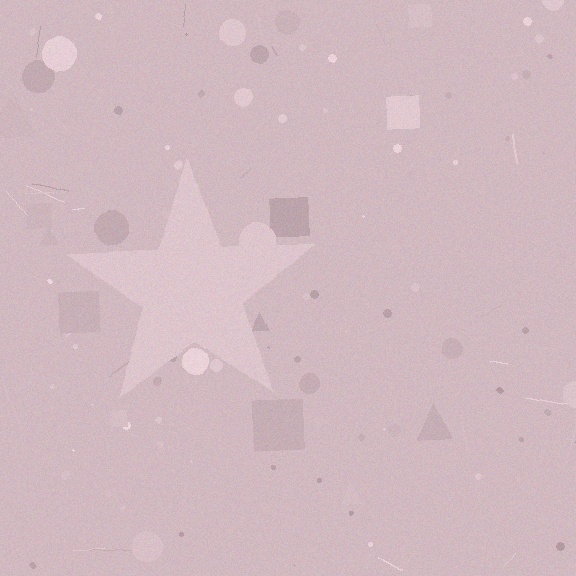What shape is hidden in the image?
A star is hidden in the image.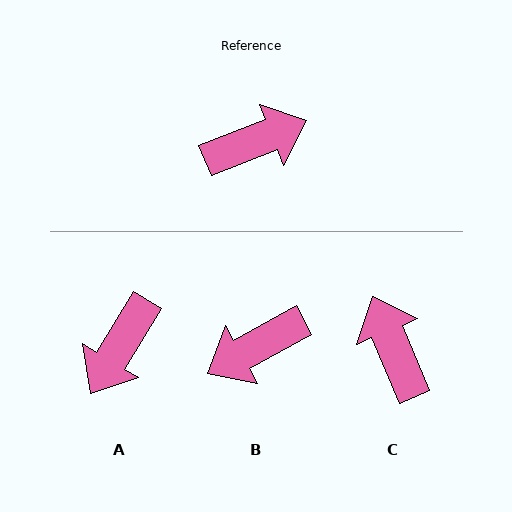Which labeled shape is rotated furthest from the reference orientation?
B, about 173 degrees away.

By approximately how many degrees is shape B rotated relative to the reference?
Approximately 173 degrees clockwise.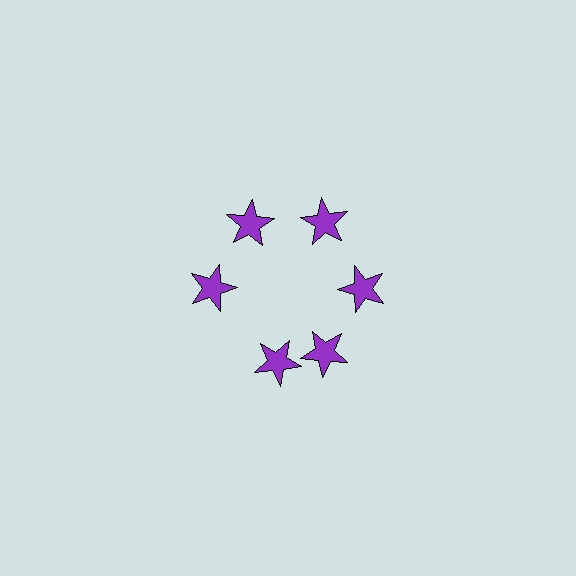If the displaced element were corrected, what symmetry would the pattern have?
It would have 6-fold rotational symmetry — the pattern would map onto itself every 60 degrees.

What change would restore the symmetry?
The symmetry would be restored by rotating it back into even spacing with its neighbors so that all 6 stars sit at equal angles and equal distance from the center.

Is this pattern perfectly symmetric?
No. The 6 purple stars are arranged in a ring, but one element near the 7 o'clock position is rotated out of alignment along the ring, breaking the 6-fold rotational symmetry.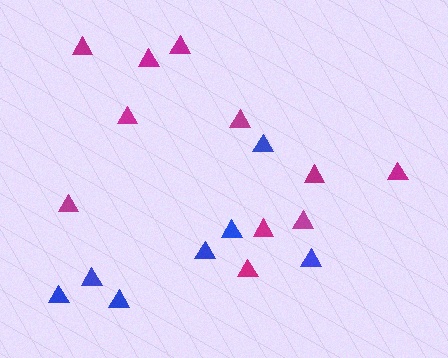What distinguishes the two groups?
There are 2 groups: one group of magenta triangles (11) and one group of blue triangles (7).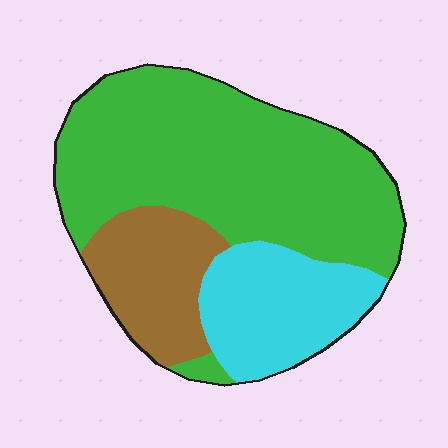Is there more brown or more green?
Green.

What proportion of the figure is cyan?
Cyan takes up about one fifth (1/5) of the figure.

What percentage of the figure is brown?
Brown takes up about one fifth (1/5) of the figure.